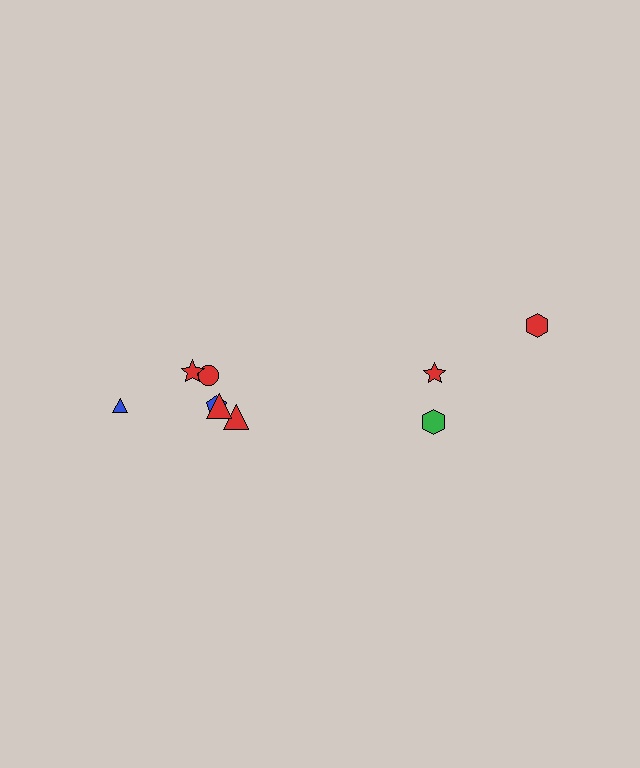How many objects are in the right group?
There are 3 objects.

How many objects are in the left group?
There are 6 objects.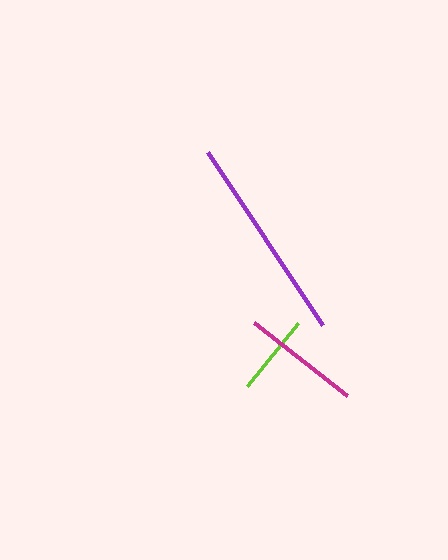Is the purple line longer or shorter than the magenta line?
The purple line is longer than the magenta line.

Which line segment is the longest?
The purple line is the longest at approximately 208 pixels.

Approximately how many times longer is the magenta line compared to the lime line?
The magenta line is approximately 1.5 times the length of the lime line.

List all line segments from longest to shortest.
From longest to shortest: purple, magenta, lime.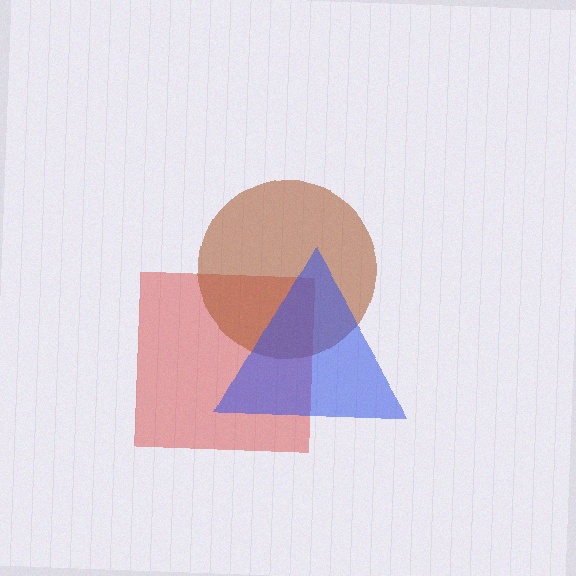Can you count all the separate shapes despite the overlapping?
Yes, there are 3 separate shapes.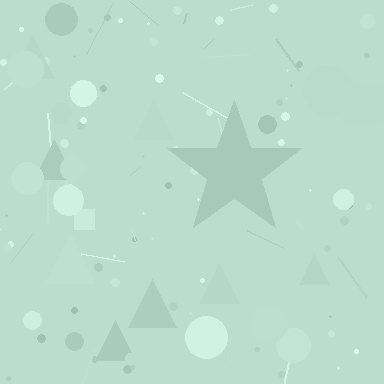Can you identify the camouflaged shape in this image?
The camouflaged shape is a star.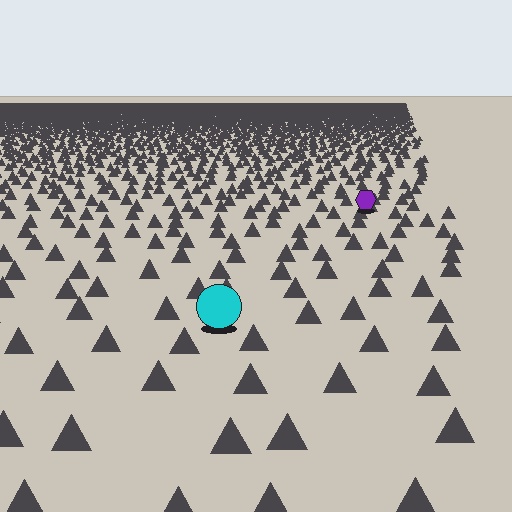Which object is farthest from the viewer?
The purple hexagon is farthest from the viewer. It appears smaller and the ground texture around it is denser.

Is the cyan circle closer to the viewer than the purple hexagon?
Yes. The cyan circle is closer — you can tell from the texture gradient: the ground texture is coarser near it.